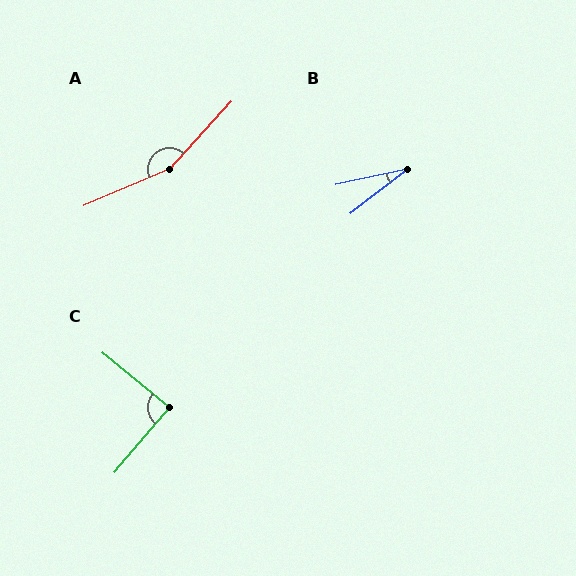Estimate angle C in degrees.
Approximately 89 degrees.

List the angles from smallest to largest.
B (26°), C (89°), A (155°).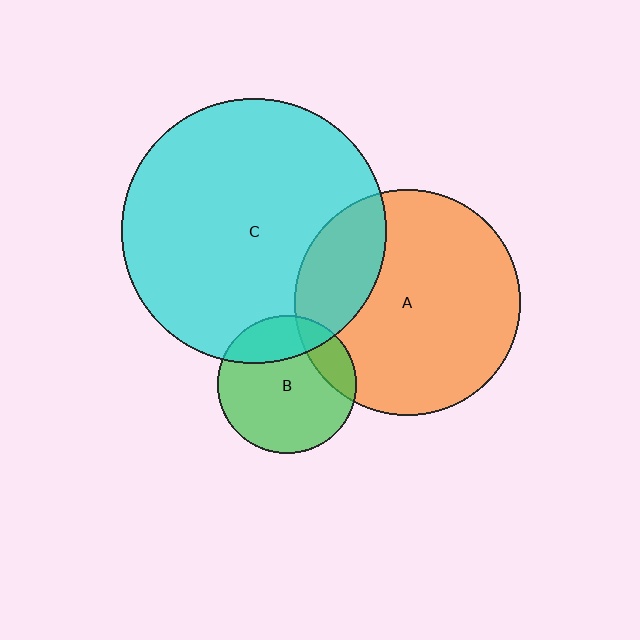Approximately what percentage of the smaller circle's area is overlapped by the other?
Approximately 20%.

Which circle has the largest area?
Circle C (cyan).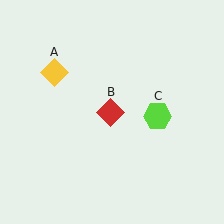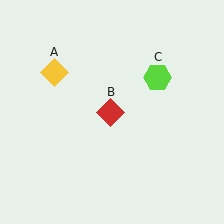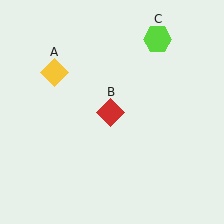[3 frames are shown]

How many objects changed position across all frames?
1 object changed position: lime hexagon (object C).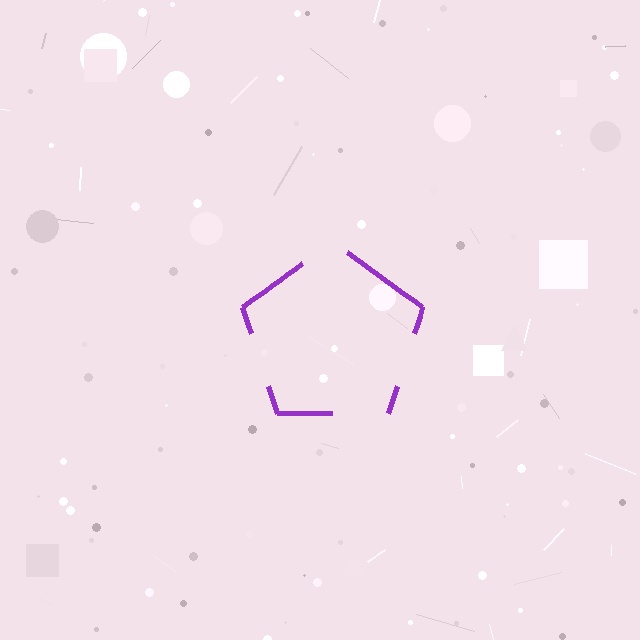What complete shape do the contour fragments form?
The contour fragments form a pentagon.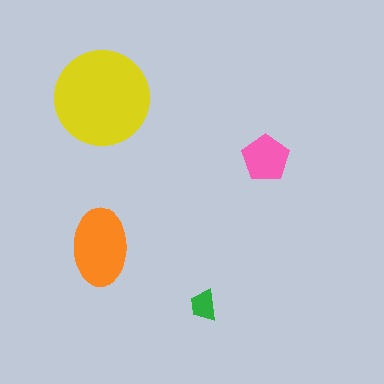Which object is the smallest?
The green trapezoid.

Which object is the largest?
The yellow circle.